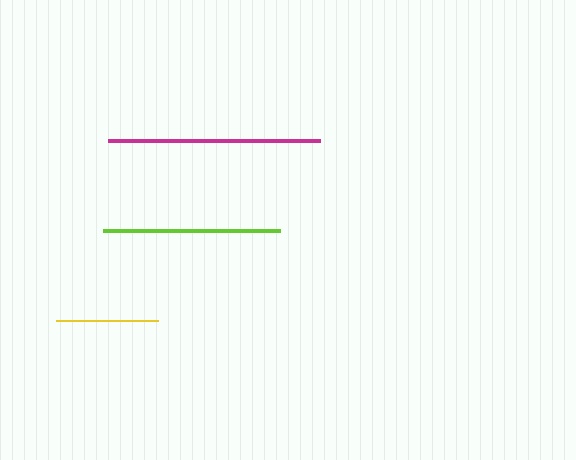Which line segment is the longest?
The magenta line is the longest at approximately 211 pixels.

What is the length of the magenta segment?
The magenta segment is approximately 211 pixels long.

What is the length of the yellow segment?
The yellow segment is approximately 102 pixels long.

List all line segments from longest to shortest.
From longest to shortest: magenta, lime, yellow.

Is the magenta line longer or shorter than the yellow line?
The magenta line is longer than the yellow line.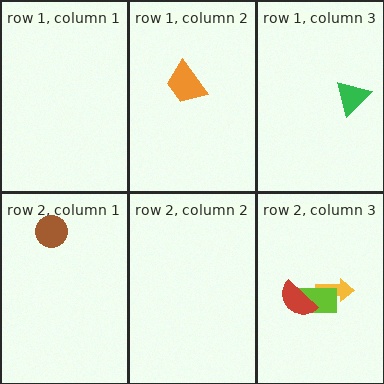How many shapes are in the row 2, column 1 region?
1.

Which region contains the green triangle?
The row 1, column 3 region.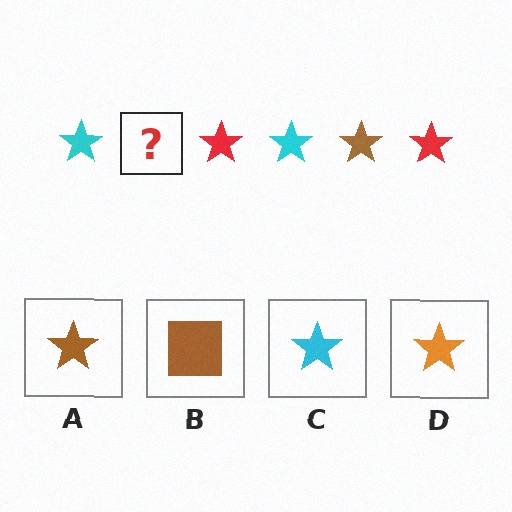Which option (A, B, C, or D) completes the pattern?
A.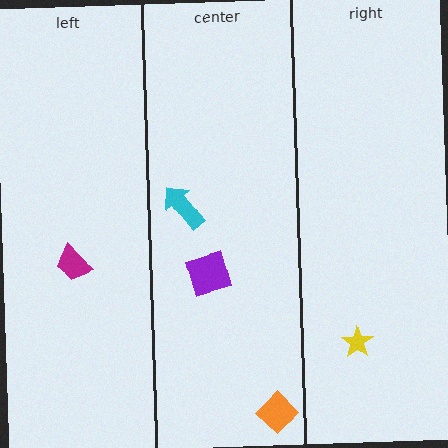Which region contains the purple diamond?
The center region.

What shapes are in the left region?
The magenta trapezoid.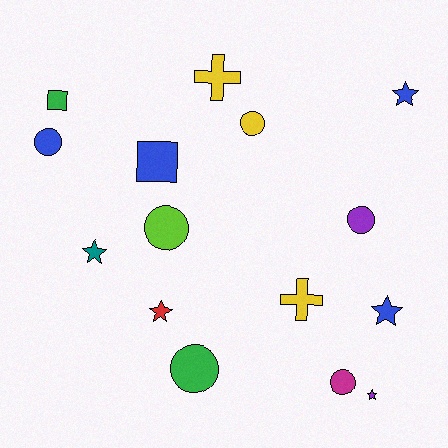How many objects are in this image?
There are 15 objects.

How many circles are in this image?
There are 6 circles.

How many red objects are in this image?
There is 1 red object.